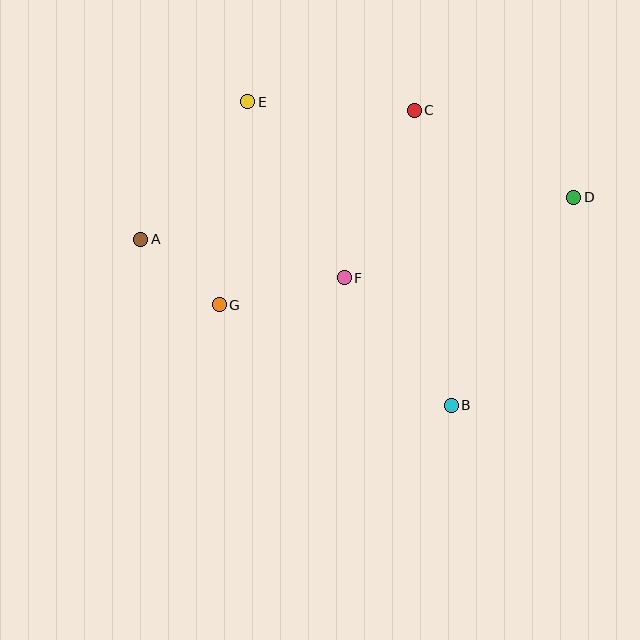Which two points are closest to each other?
Points A and G are closest to each other.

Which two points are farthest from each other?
Points A and D are farthest from each other.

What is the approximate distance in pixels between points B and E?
The distance between B and E is approximately 365 pixels.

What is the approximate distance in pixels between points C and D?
The distance between C and D is approximately 182 pixels.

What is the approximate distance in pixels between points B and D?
The distance between B and D is approximately 241 pixels.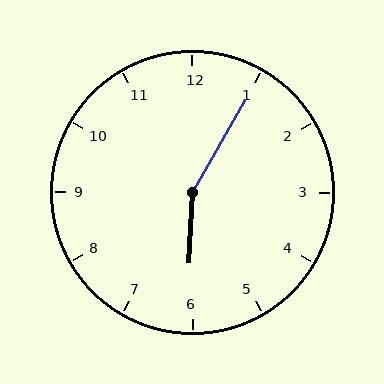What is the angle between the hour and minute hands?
Approximately 152 degrees.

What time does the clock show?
6:05.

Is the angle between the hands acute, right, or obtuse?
It is obtuse.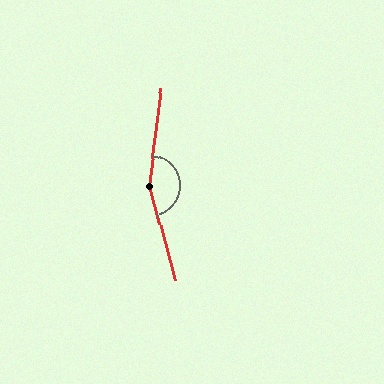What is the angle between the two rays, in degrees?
Approximately 158 degrees.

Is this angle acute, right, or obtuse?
It is obtuse.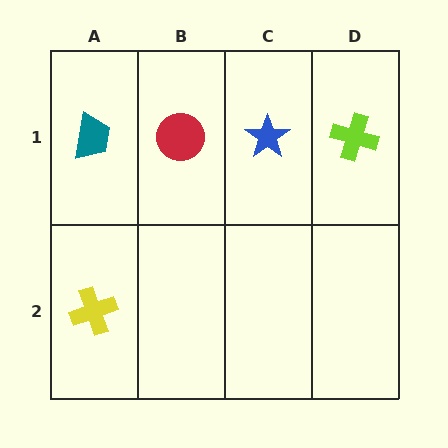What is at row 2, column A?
A yellow cross.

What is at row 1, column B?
A red circle.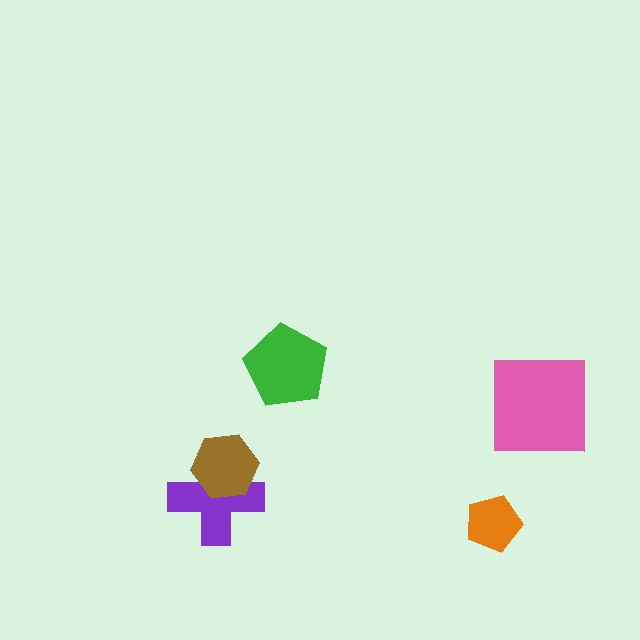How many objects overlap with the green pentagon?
0 objects overlap with the green pentagon.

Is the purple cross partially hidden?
Yes, it is partially covered by another shape.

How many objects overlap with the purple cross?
1 object overlaps with the purple cross.